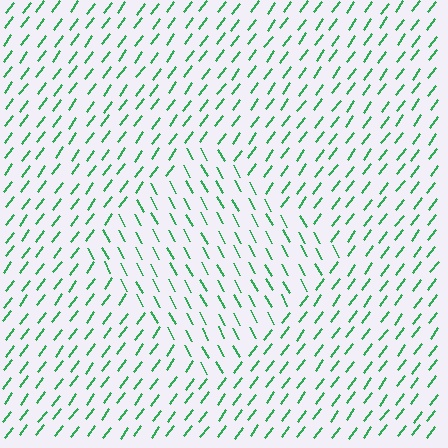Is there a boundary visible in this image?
Yes, there is a texture boundary formed by a change in line orientation.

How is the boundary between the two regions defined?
The boundary is defined purely by a change in line orientation (approximately 65 degrees difference). All lines are the same color and thickness.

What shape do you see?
I see a diamond.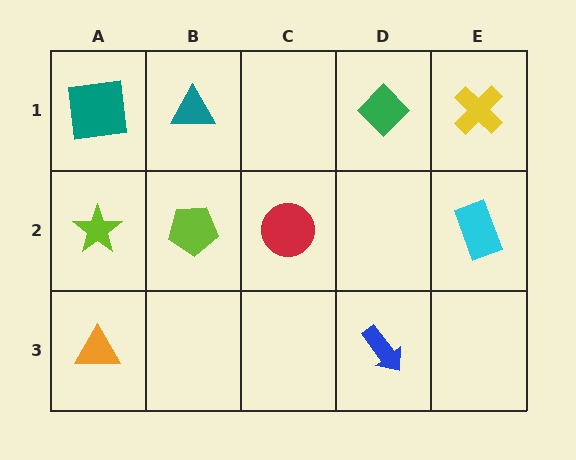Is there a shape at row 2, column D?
No, that cell is empty.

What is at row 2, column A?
A lime star.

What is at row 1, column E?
A yellow cross.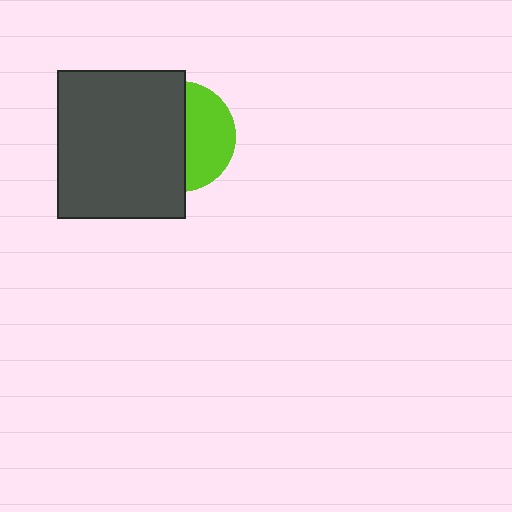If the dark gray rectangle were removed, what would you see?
You would see the complete lime circle.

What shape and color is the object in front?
The object in front is a dark gray rectangle.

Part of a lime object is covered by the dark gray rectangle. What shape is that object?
It is a circle.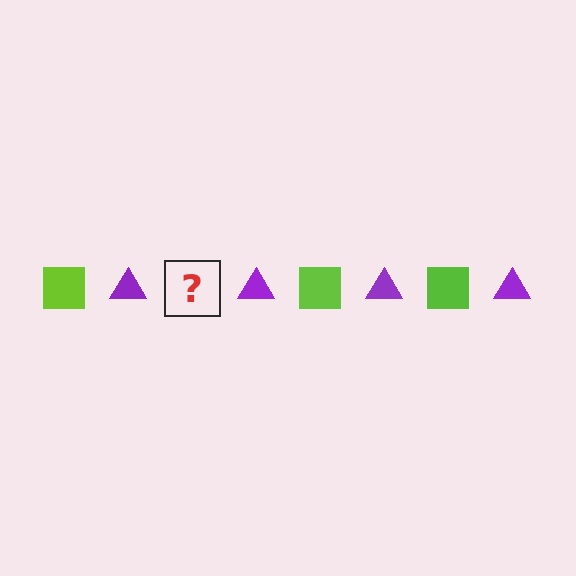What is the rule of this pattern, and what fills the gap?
The rule is that the pattern alternates between lime square and purple triangle. The gap should be filled with a lime square.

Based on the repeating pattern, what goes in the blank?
The blank should be a lime square.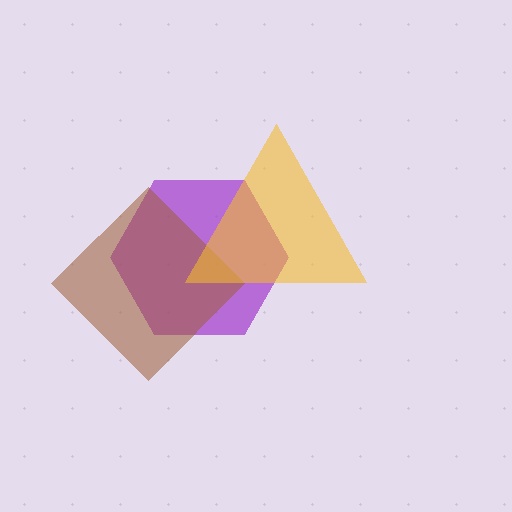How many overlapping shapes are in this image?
There are 3 overlapping shapes in the image.